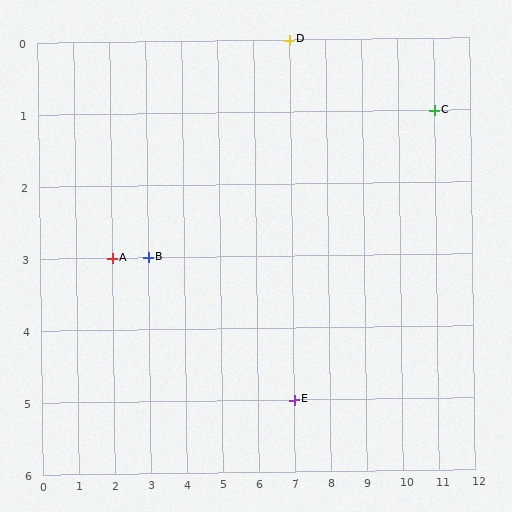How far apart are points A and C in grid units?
Points A and C are 9 columns and 2 rows apart (about 9.2 grid units diagonally).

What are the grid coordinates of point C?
Point C is at grid coordinates (11, 1).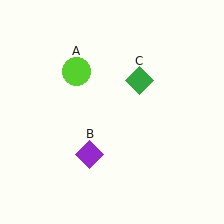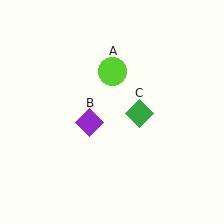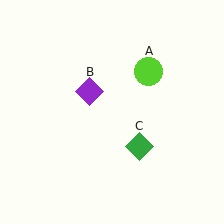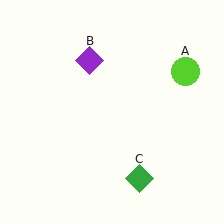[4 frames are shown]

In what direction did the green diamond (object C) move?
The green diamond (object C) moved down.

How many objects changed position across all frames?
3 objects changed position: lime circle (object A), purple diamond (object B), green diamond (object C).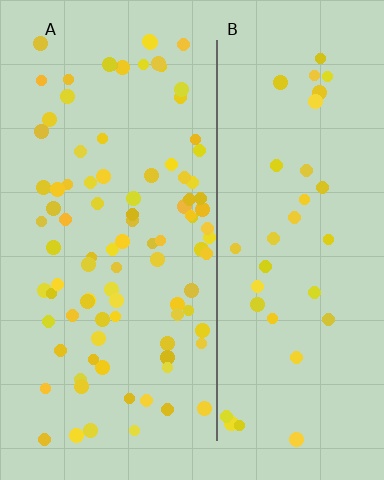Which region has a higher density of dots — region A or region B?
A (the left).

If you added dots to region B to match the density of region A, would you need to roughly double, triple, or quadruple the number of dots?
Approximately triple.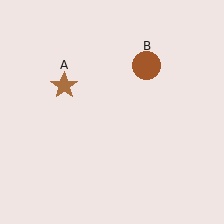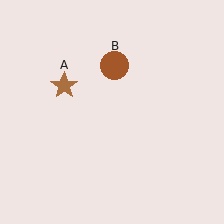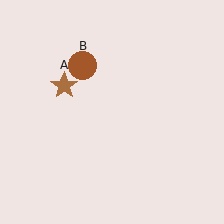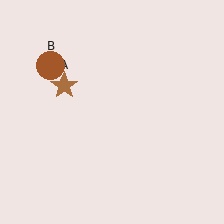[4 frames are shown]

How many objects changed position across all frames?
1 object changed position: brown circle (object B).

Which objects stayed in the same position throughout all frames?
Brown star (object A) remained stationary.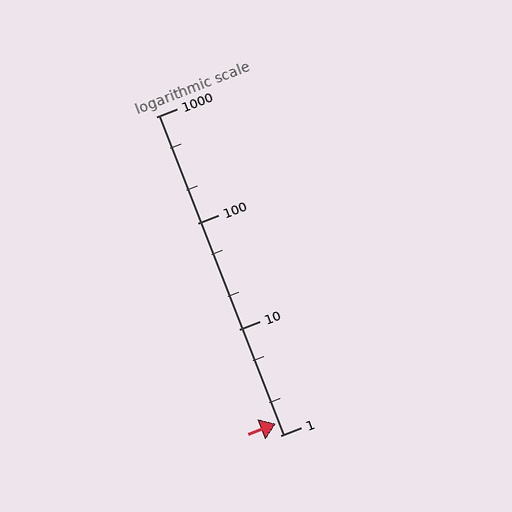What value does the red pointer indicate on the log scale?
The pointer indicates approximately 1.3.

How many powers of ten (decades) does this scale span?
The scale spans 3 decades, from 1 to 1000.